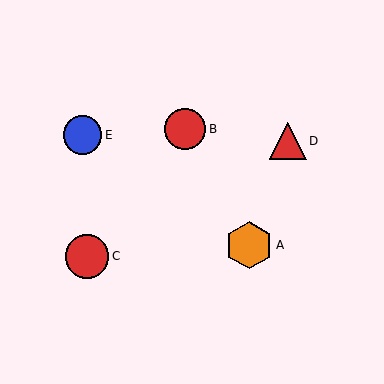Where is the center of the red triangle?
The center of the red triangle is at (288, 141).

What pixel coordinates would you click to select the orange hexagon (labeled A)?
Click at (249, 245) to select the orange hexagon A.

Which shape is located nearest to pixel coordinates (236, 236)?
The orange hexagon (labeled A) at (249, 245) is nearest to that location.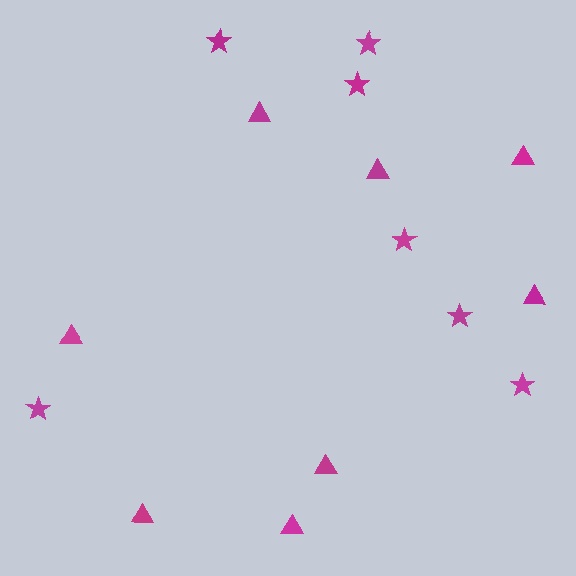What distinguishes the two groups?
There are 2 groups: one group of triangles (8) and one group of stars (7).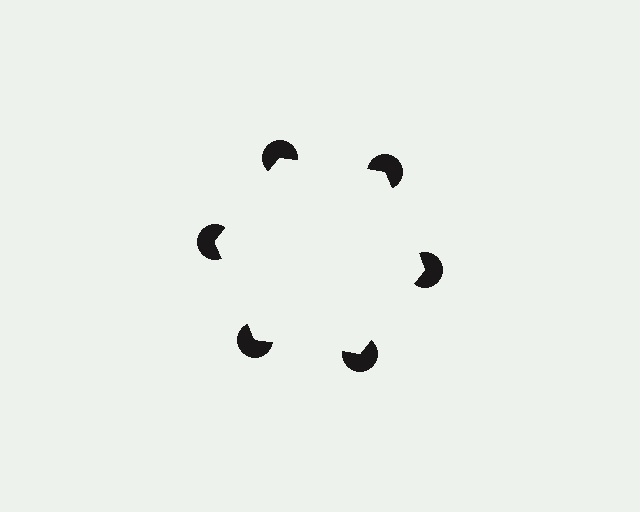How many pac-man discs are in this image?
There are 6 — one at each vertex of the illusory hexagon.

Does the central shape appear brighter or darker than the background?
It typically appears slightly brighter than the background, even though no actual brightness change is drawn.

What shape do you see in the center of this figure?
An illusory hexagon — its edges are inferred from the aligned wedge cuts in the pac-man discs, not physically drawn.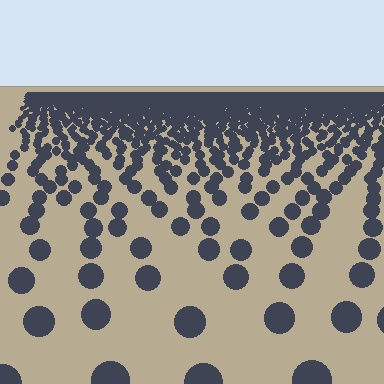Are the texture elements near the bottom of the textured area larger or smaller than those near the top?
Larger. Near the bottom, elements are closer to the viewer and appear at a bigger on-screen size.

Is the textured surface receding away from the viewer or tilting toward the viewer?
The surface is receding away from the viewer. Texture elements get smaller and denser toward the top.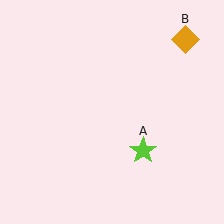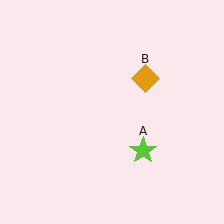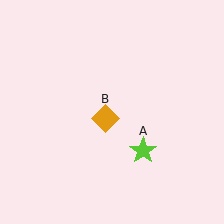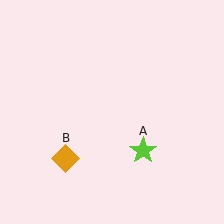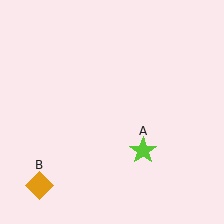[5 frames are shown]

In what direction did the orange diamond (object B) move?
The orange diamond (object B) moved down and to the left.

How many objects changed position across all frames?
1 object changed position: orange diamond (object B).